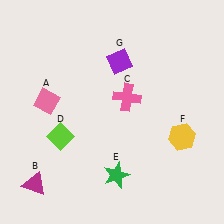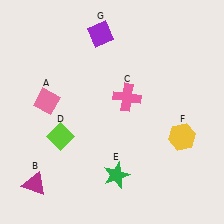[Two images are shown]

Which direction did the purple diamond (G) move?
The purple diamond (G) moved up.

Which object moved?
The purple diamond (G) moved up.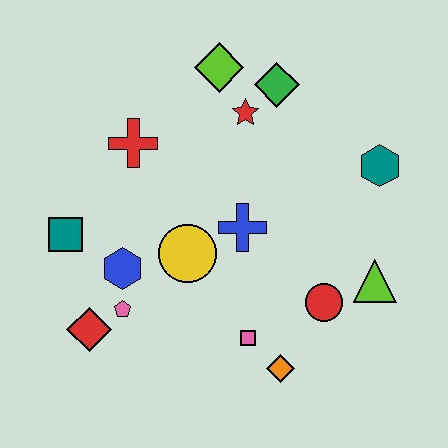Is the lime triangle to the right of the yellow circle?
Yes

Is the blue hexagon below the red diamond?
No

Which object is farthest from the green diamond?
The red diamond is farthest from the green diamond.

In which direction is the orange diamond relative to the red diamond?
The orange diamond is to the right of the red diamond.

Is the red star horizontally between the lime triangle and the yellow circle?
Yes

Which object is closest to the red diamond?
The pink pentagon is closest to the red diamond.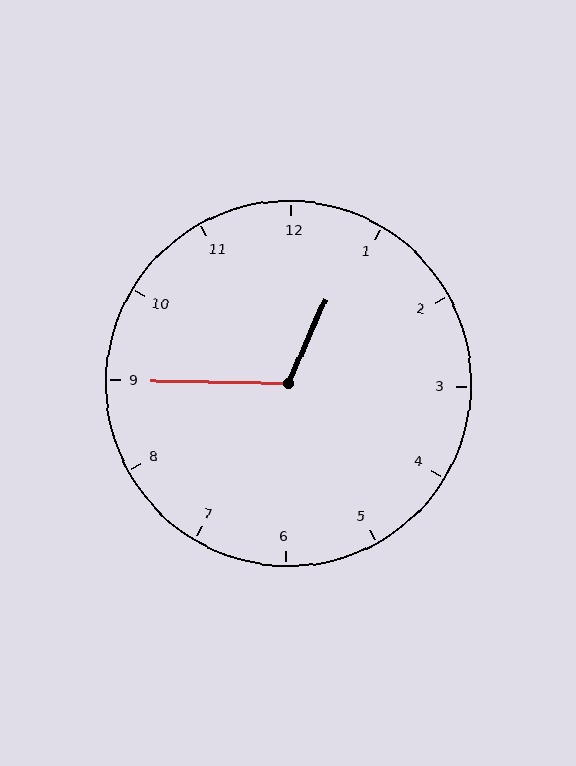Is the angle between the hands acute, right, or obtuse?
It is obtuse.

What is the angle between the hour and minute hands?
Approximately 112 degrees.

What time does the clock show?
12:45.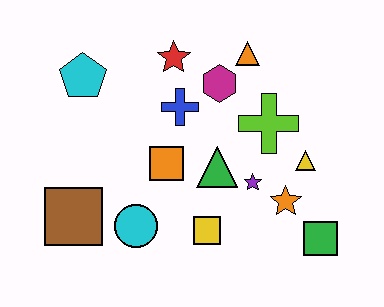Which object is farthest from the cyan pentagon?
The green square is farthest from the cyan pentagon.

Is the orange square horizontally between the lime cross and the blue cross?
No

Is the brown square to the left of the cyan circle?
Yes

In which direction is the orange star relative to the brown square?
The orange star is to the right of the brown square.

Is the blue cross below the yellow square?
No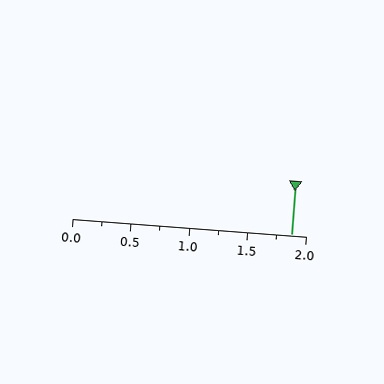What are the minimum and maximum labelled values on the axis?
The axis runs from 0.0 to 2.0.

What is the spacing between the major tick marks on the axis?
The major ticks are spaced 0.5 apart.